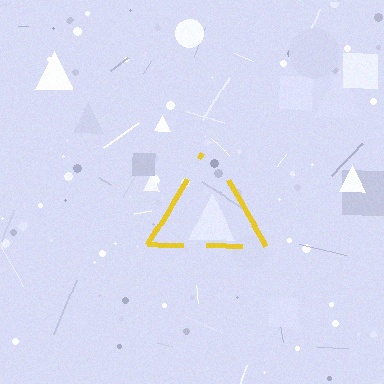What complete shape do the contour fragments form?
The contour fragments form a triangle.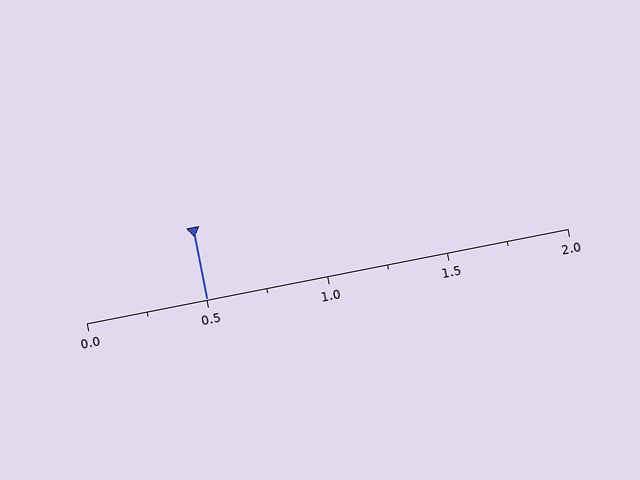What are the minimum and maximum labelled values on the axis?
The axis runs from 0.0 to 2.0.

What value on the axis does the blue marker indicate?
The marker indicates approximately 0.5.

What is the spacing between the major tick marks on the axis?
The major ticks are spaced 0.5 apart.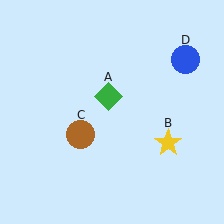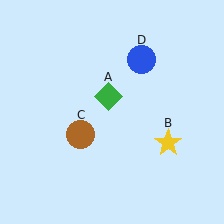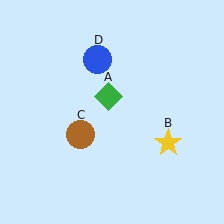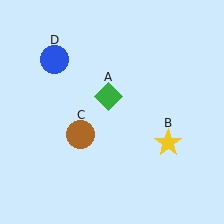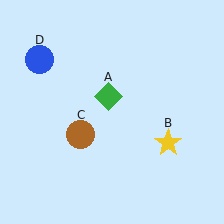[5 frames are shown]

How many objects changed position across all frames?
1 object changed position: blue circle (object D).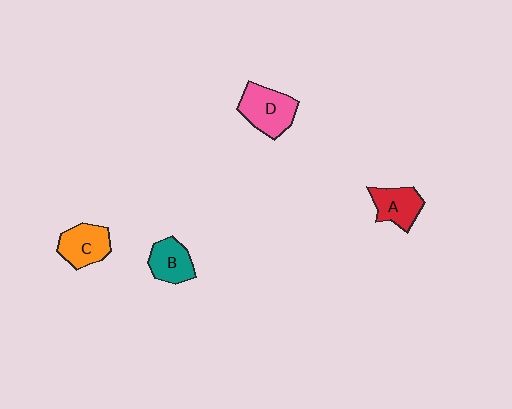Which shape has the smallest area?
Shape B (teal).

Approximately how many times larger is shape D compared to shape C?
Approximately 1.2 times.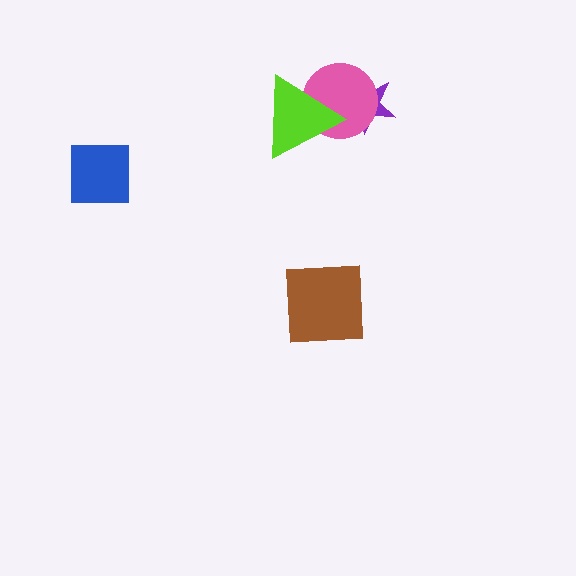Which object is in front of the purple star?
The pink circle is in front of the purple star.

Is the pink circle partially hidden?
Yes, it is partially covered by another shape.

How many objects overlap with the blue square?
0 objects overlap with the blue square.